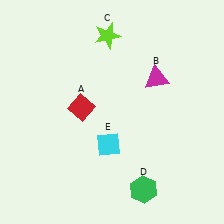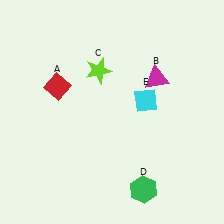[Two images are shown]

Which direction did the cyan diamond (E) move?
The cyan diamond (E) moved up.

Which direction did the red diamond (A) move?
The red diamond (A) moved left.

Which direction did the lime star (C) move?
The lime star (C) moved down.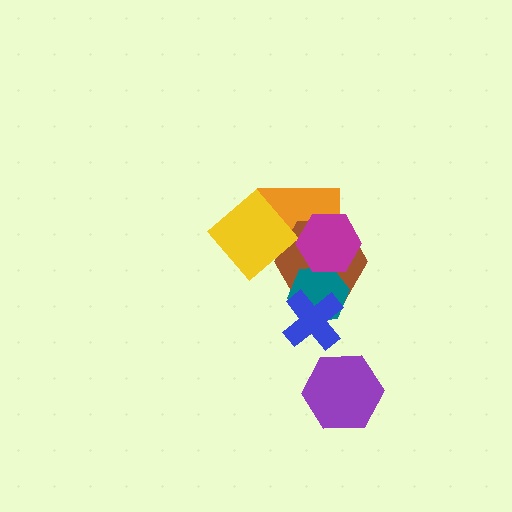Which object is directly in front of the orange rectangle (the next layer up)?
The brown hexagon is directly in front of the orange rectangle.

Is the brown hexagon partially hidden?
Yes, it is partially covered by another shape.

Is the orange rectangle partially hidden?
Yes, it is partially covered by another shape.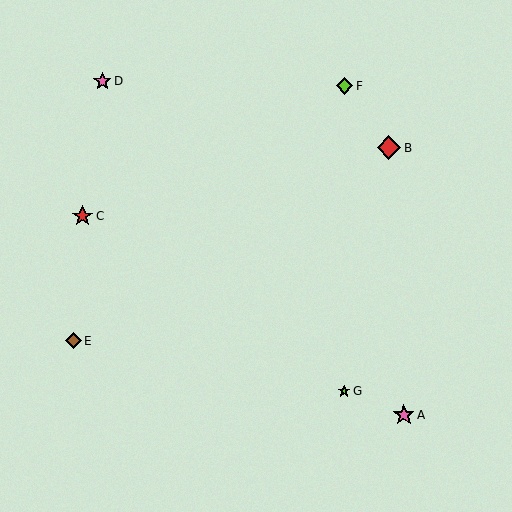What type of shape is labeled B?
Shape B is a red diamond.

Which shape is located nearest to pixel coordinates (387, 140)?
The red diamond (labeled B) at (389, 148) is nearest to that location.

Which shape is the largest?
The red diamond (labeled B) is the largest.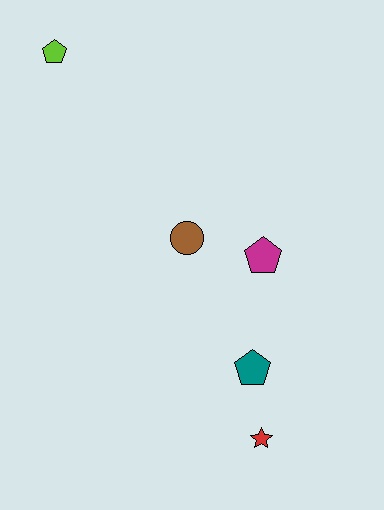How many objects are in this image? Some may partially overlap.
There are 5 objects.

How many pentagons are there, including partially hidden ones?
There are 3 pentagons.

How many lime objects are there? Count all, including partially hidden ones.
There is 1 lime object.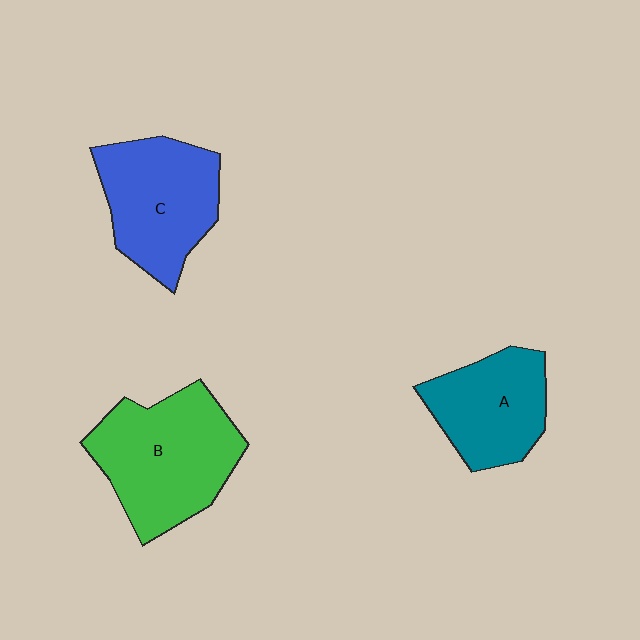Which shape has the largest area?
Shape B (green).